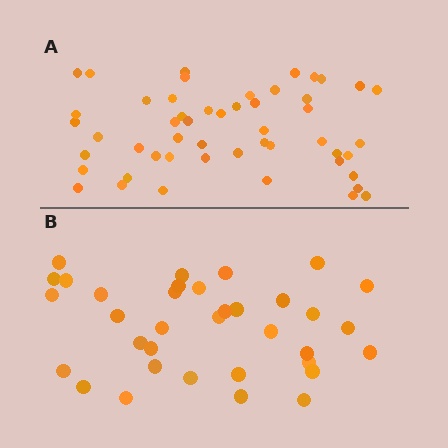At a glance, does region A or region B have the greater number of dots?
Region A (the top region) has more dots.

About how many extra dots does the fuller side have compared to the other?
Region A has approximately 15 more dots than region B.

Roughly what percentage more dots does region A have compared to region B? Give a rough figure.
About 45% more.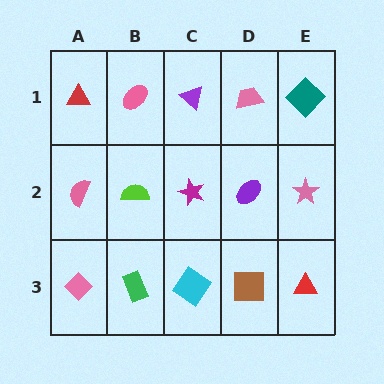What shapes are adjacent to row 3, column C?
A magenta star (row 2, column C), a green rectangle (row 3, column B), a brown square (row 3, column D).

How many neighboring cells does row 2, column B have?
4.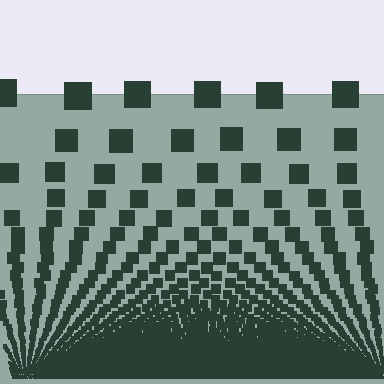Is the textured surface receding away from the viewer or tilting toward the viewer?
The surface appears to tilt toward the viewer. Texture elements get larger and sparser toward the top.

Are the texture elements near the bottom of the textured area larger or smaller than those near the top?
Smaller. The gradient is inverted — elements near the bottom are smaller and denser.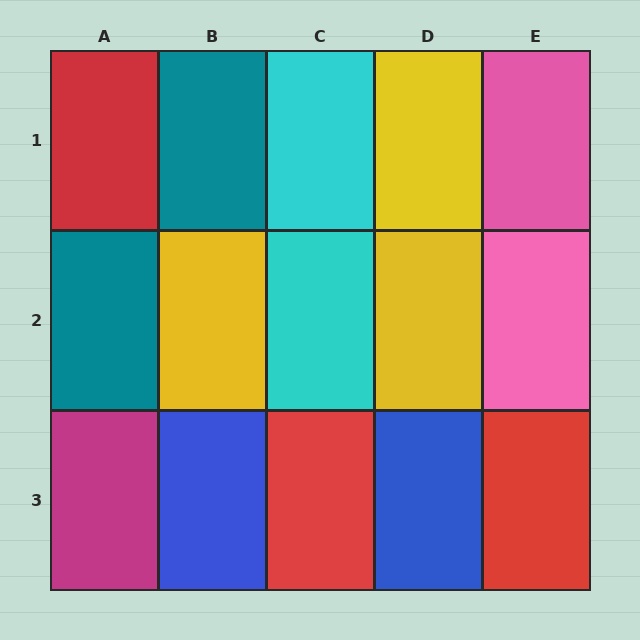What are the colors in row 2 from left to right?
Teal, yellow, cyan, yellow, pink.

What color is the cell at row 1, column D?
Yellow.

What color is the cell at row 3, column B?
Blue.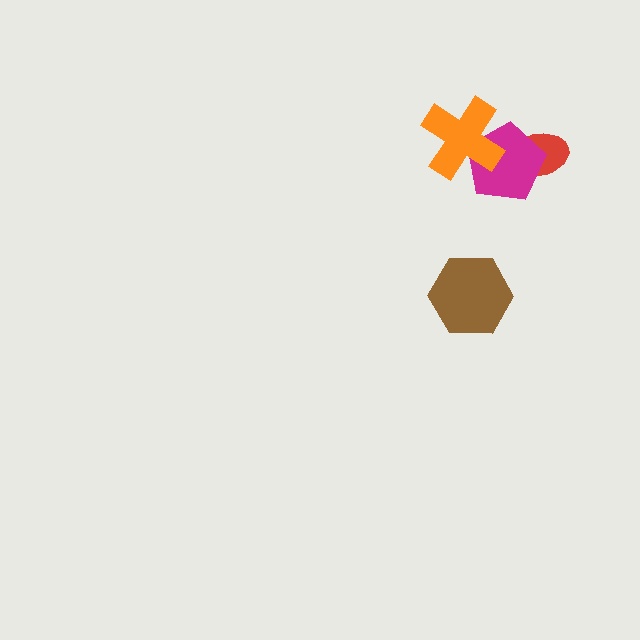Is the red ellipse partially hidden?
Yes, it is partially covered by another shape.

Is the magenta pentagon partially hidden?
Yes, it is partially covered by another shape.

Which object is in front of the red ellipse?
The magenta pentagon is in front of the red ellipse.